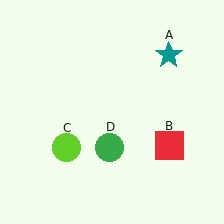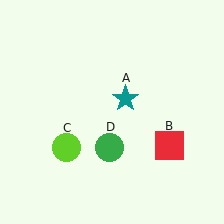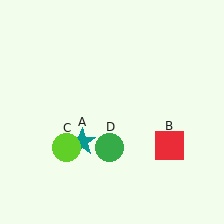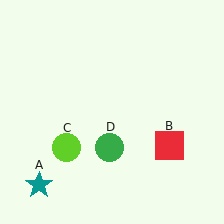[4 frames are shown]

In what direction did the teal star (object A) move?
The teal star (object A) moved down and to the left.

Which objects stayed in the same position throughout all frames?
Red square (object B) and lime circle (object C) and green circle (object D) remained stationary.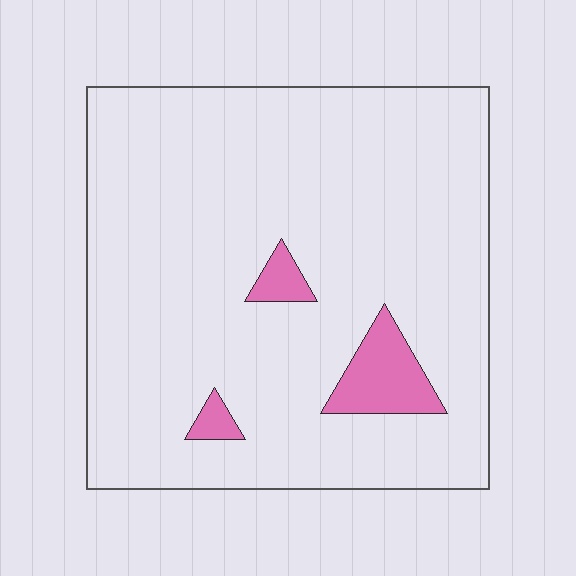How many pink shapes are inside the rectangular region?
3.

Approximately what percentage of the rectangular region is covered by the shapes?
Approximately 5%.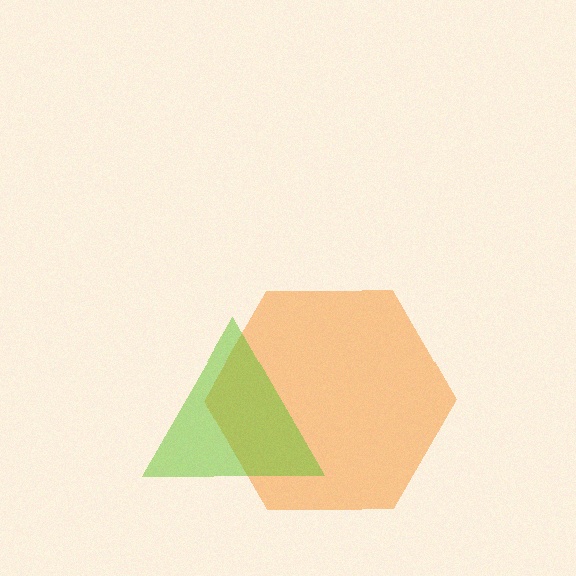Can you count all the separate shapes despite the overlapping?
Yes, there are 2 separate shapes.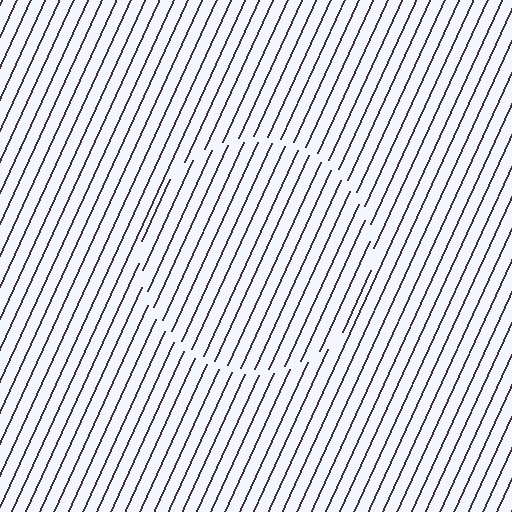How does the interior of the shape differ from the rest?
The interior of the shape contains the same grating, shifted by half a period — the contour is defined by the phase discontinuity where line-ends from the inner and outer gratings abut.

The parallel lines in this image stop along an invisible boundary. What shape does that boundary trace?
An illusory circle. The interior of the shape contains the same grating, shifted by half a period — the contour is defined by the phase discontinuity where line-ends from the inner and outer gratings abut.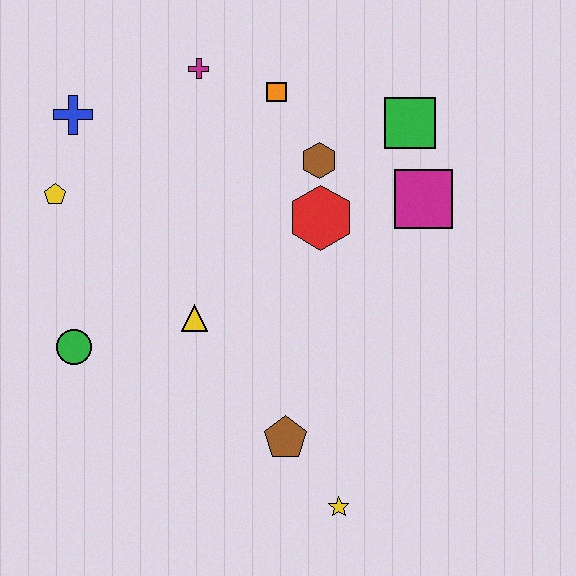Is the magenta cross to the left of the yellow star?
Yes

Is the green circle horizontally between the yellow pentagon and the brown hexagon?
Yes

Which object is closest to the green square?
The magenta square is closest to the green square.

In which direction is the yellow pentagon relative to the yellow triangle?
The yellow pentagon is to the left of the yellow triangle.